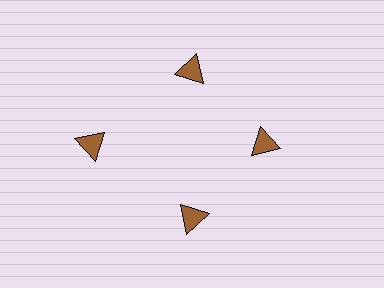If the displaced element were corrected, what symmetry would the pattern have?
It would have 4-fold rotational symmetry — the pattern would map onto itself every 90 degrees.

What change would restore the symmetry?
The symmetry would be restored by moving it inward, back onto the ring so that all 4 triangles sit at equal angles and equal distance from the center.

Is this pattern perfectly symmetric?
No. The 4 brown triangles are arranged in a ring, but one element near the 9 o'clock position is pushed outward from the center, breaking the 4-fold rotational symmetry.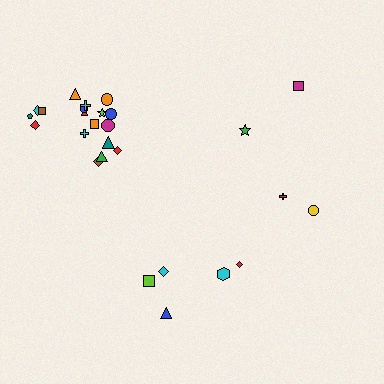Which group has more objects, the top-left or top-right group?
The top-left group.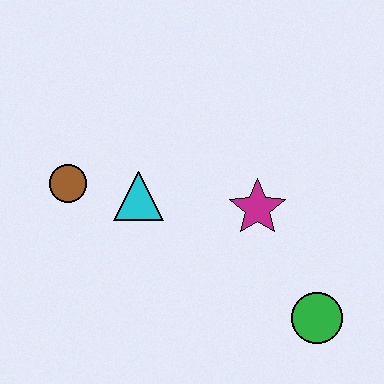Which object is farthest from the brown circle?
The green circle is farthest from the brown circle.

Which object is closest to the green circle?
The magenta star is closest to the green circle.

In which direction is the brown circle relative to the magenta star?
The brown circle is to the left of the magenta star.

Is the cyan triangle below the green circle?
No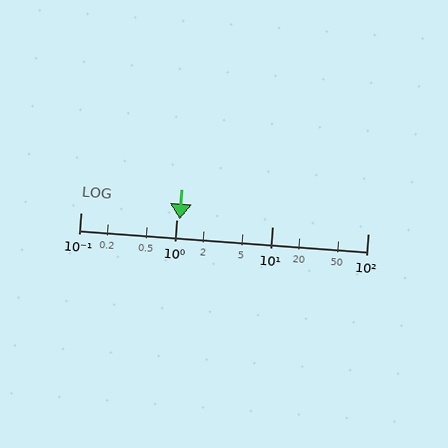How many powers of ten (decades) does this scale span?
The scale spans 3 decades, from 0.1 to 100.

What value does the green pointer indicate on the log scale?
The pointer indicates approximately 1.1.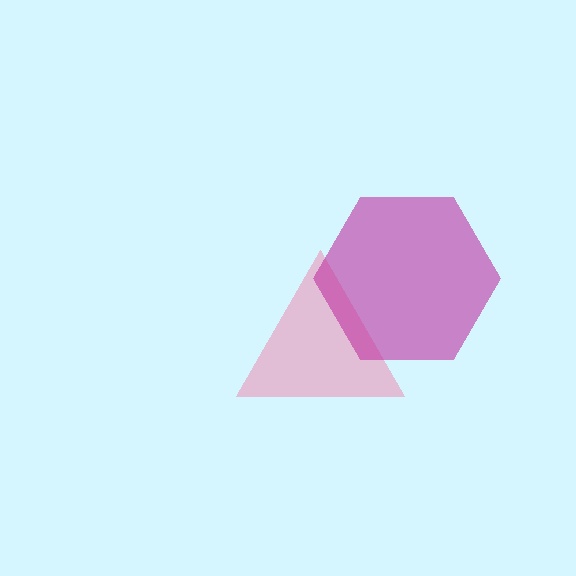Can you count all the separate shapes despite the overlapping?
Yes, there are 2 separate shapes.